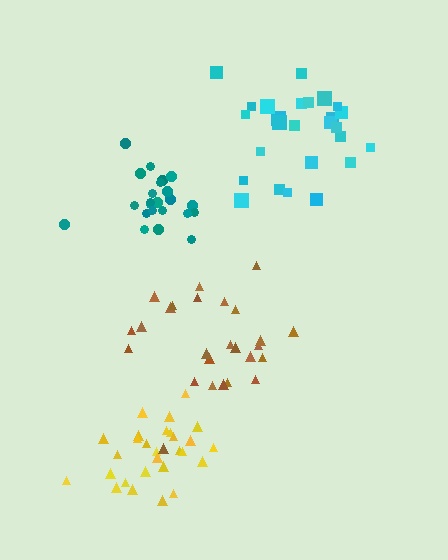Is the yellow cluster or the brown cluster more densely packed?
Yellow.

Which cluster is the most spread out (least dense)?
Brown.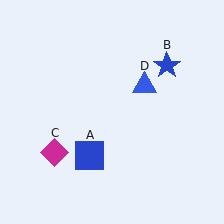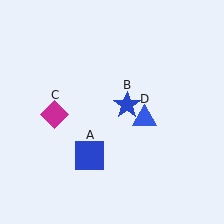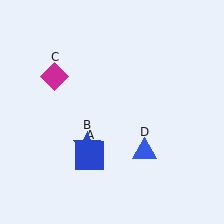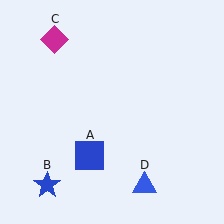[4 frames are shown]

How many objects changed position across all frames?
3 objects changed position: blue star (object B), magenta diamond (object C), blue triangle (object D).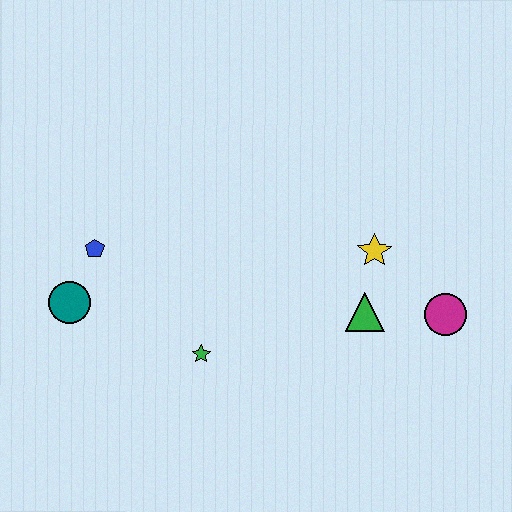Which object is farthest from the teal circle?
The magenta circle is farthest from the teal circle.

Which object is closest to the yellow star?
The green triangle is closest to the yellow star.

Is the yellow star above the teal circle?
Yes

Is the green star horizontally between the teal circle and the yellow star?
Yes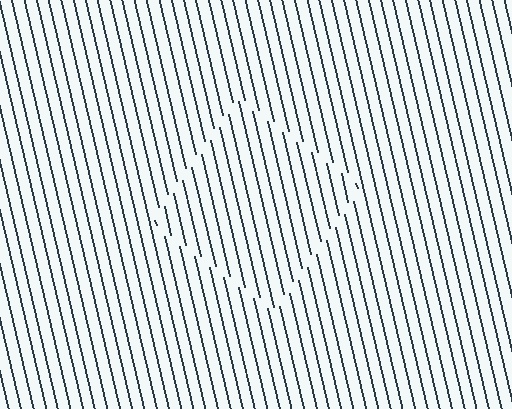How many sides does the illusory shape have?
4 sides — the line-ends trace a square.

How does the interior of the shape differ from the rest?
The interior of the shape contains the same grating, shifted by half a period — the contour is defined by the phase discontinuity where line-ends from the inner and outer gratings abut.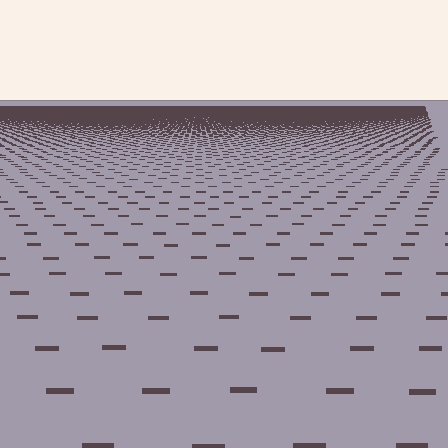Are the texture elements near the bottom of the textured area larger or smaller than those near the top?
Larger. Near the bottom, elements are closer to the viewer and appear at a bigger on-screen size.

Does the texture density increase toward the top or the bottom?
Density increases toward the top.